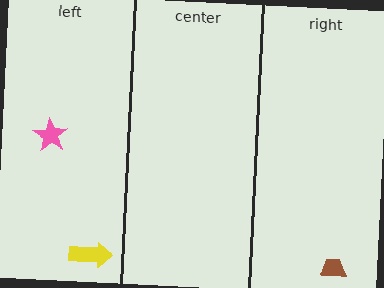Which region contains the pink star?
The left region.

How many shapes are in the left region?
2.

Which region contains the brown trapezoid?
The right region.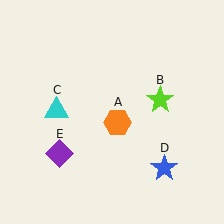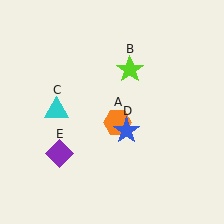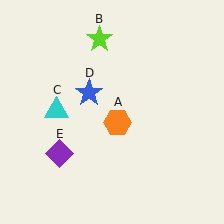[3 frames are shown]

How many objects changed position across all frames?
2 objects changed position: lime star (object B), blue star (object D).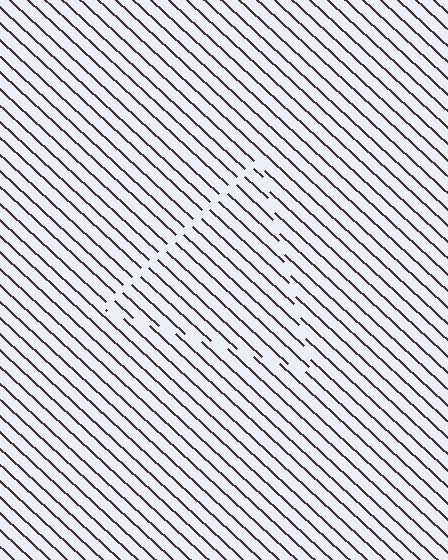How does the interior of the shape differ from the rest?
The interior of the shape contains the same grating, shifted by half a period — the contour is defined by the phase discontinuity where line-ends from the inner and outer gratings abut.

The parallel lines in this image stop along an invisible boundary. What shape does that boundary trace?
An illusory triangle. The interior of the shape contains the same grating, shifted by half a period — the contour is defined by the phase discontinuity where line-ends from the inner and outer gratings abut.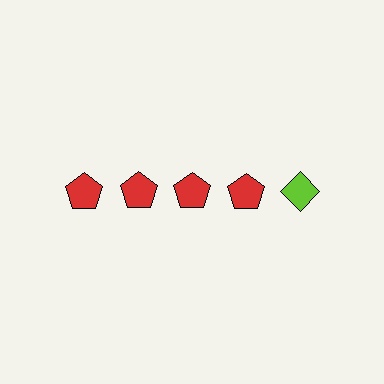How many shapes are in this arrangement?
There are 5 shapes arranged in a grid pattern.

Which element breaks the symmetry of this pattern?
The lime diamond in the top row, rightmost column breaks the symmetry. All other shapes are red pentagons.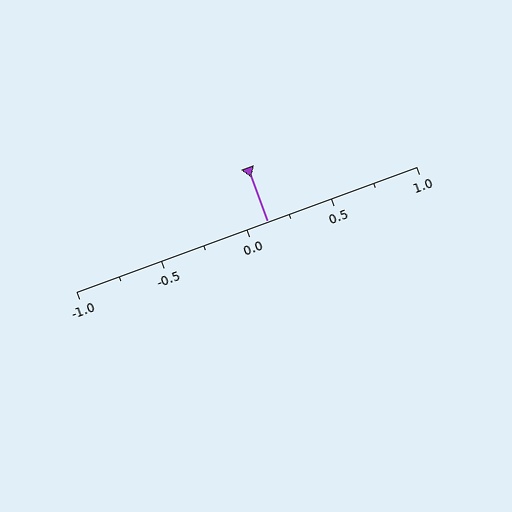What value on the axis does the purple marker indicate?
The marker indicates approximately 0.12.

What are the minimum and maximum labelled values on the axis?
The axis runs from -1.0 to 1.0.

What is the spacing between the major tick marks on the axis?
The major ticks are spaced 0.5 apart.